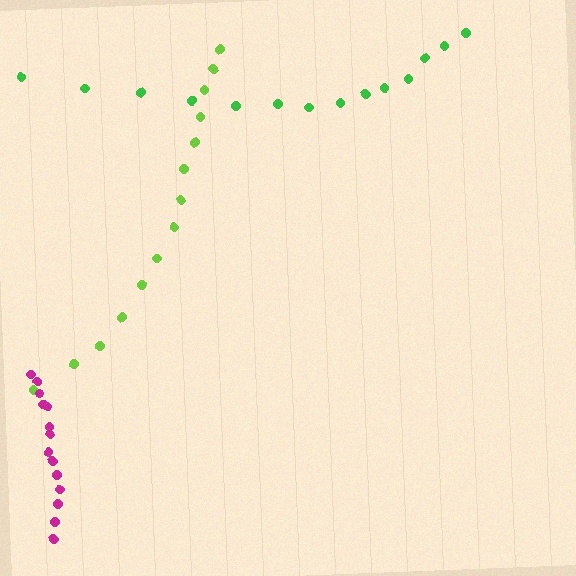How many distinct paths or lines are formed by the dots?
There are 3 distinct paths.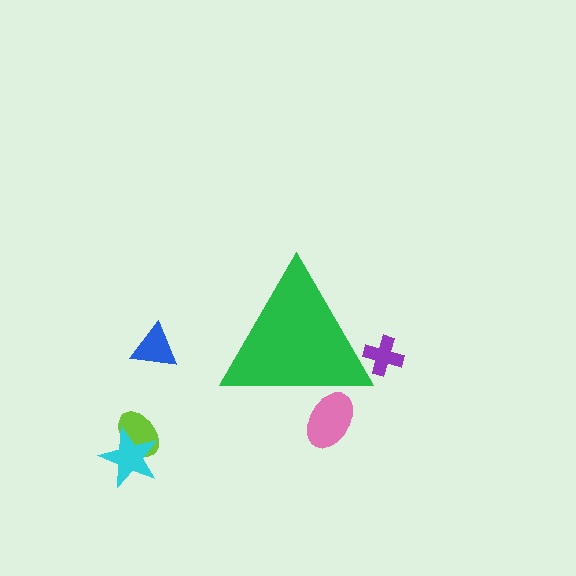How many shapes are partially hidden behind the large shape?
2 shapes are partially hidden.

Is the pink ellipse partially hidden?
Yes, the pink ellipse is partially hidden behind the green triangle.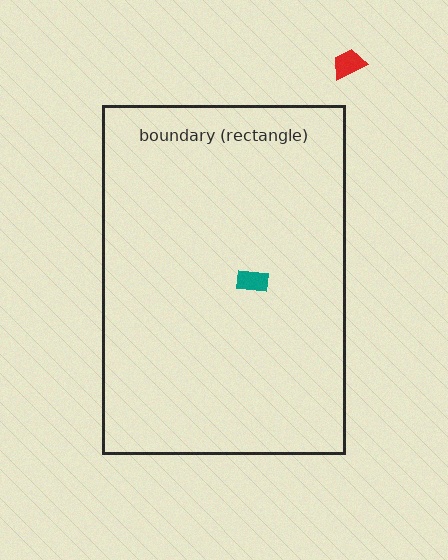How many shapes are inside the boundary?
1 inside, 1 outside.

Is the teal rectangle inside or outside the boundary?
Inside.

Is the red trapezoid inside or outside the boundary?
Outside.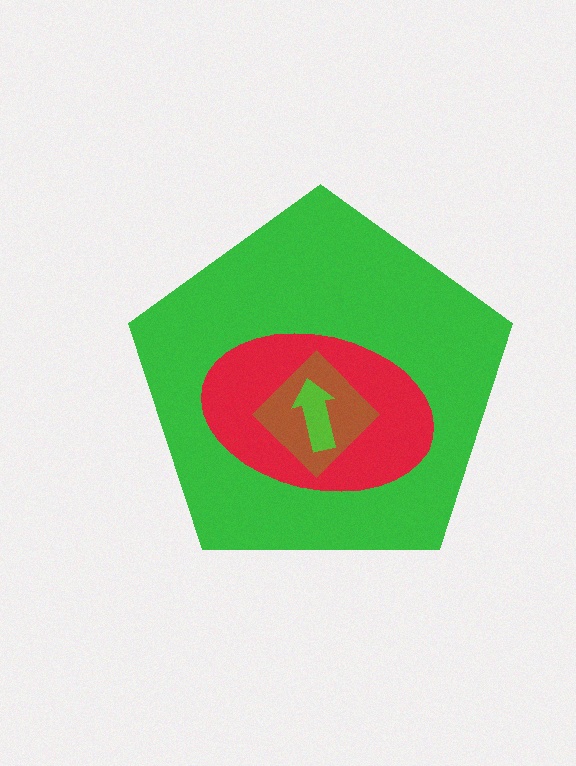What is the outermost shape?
The green pentagon.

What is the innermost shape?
The lime arrow.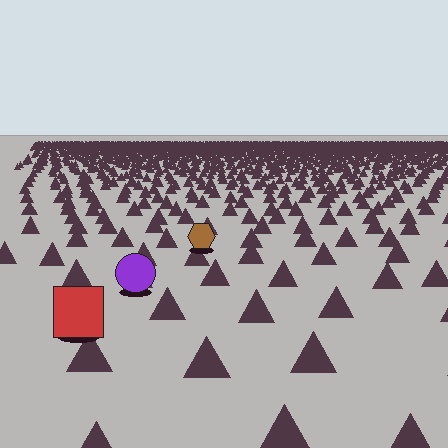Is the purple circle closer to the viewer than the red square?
No. The red square is closer — you can tell from the texture gradient: the ground texture is coarser near it.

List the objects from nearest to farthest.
From nearest to farthest: the red square, the purple circle, the brown hexagon.